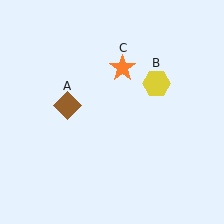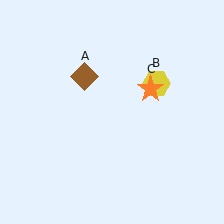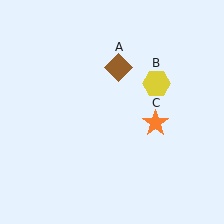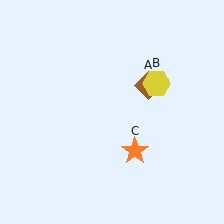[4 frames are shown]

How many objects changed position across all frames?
2 objects changed position: brown diamond (object A), orange star (object C).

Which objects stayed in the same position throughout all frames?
Yellow hexagon (object B) remained stationary.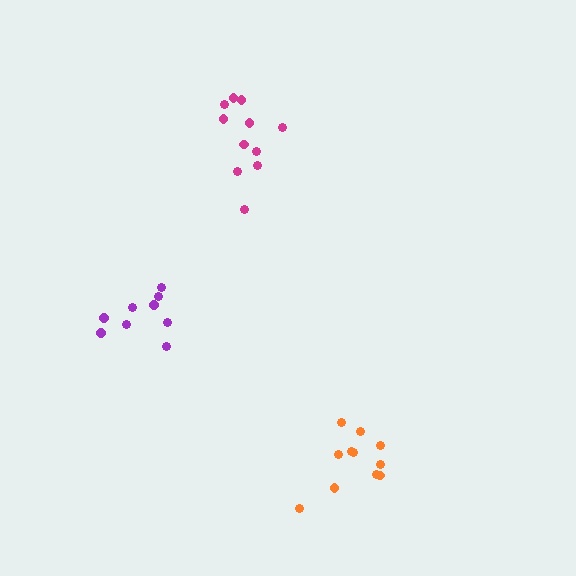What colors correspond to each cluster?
The clusters are colored: purple, orange, magenta.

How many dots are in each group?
Group 1: 9 dots, Group 2: 11 dots, Group 3: 11 dots (31 total).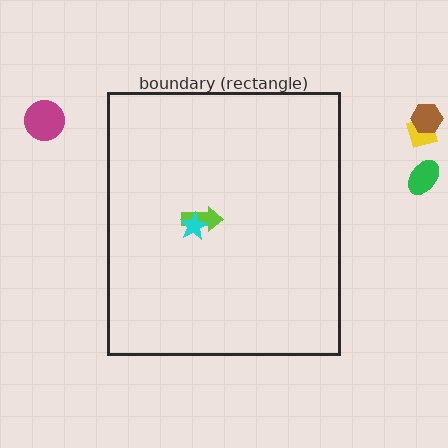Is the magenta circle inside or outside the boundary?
Outside.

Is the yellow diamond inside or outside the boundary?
Outside.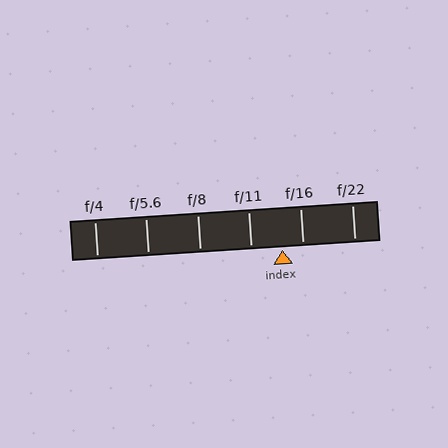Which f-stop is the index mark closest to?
The index mark is closest to f/16.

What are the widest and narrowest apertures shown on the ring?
The widest aperture shown is f/4 and the narrowest is f/22.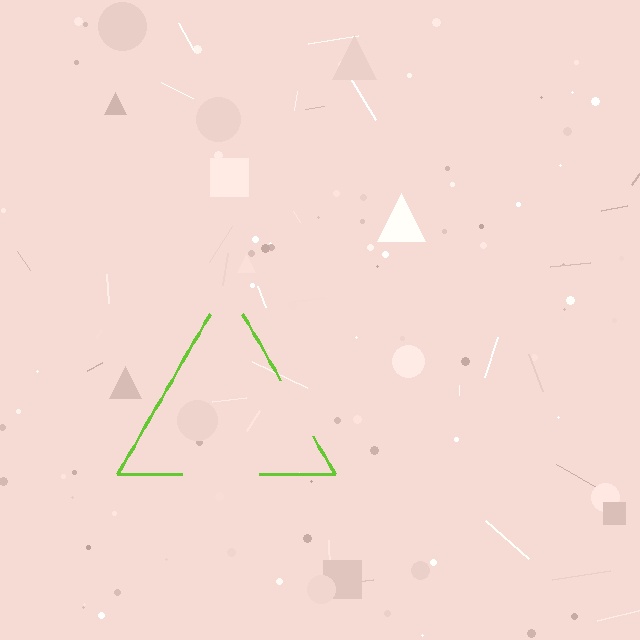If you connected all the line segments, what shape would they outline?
They would outline a triangle.